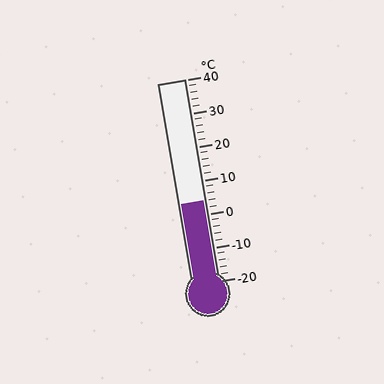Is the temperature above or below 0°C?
The temperature is above 0°C.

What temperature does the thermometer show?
The thermometer shows approximately 4°C.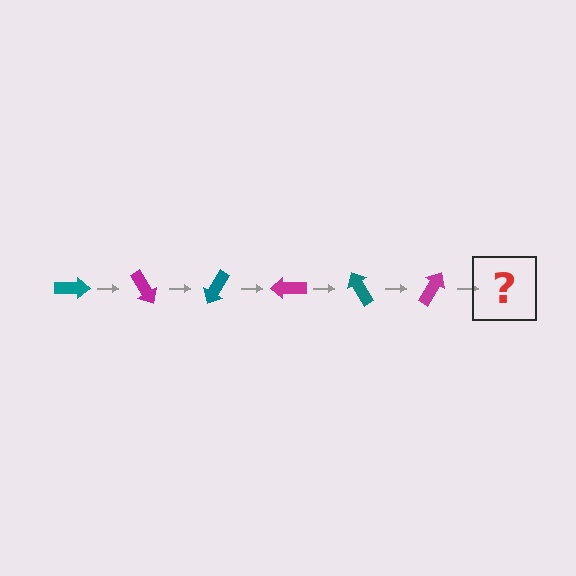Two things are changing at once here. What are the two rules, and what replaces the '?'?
The two rules are that it rotates 60 degrees each step and the color cycles through teal and magenta. The '?' should be a teal arrow, rotated 360 degrees from the start.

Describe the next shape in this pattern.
It should be a teal arrow, rotated 360 degrees from the start.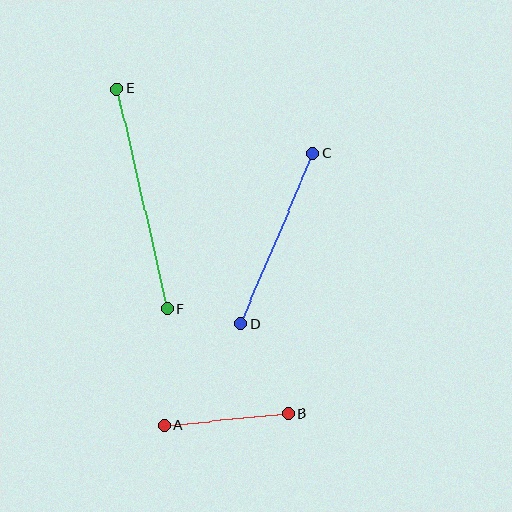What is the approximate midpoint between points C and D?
The midpoint is at approximately (277, 239) pixels.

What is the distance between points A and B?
The distance is approximately 124 pixels.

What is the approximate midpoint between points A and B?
The midpoint is at approximately (226, 419) pixels.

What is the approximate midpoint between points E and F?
The midpoint is at approximately (142, 199) pixels.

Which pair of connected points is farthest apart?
Points E and F are farthest apart.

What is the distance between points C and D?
The distance is approximately 185 pixels.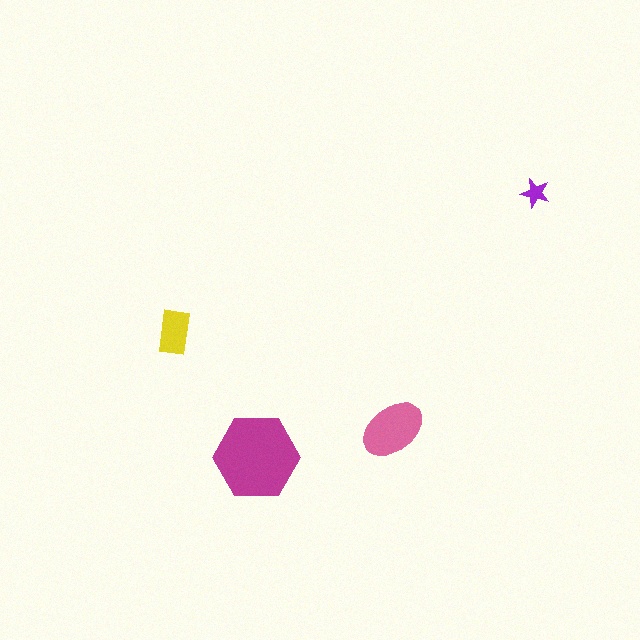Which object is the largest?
The magenta hexagon.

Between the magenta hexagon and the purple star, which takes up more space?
The magenta hexagon.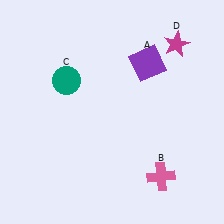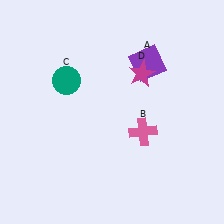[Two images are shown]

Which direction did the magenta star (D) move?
The magenta star (D) moved left.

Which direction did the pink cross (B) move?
The pink cross (B) moved up.